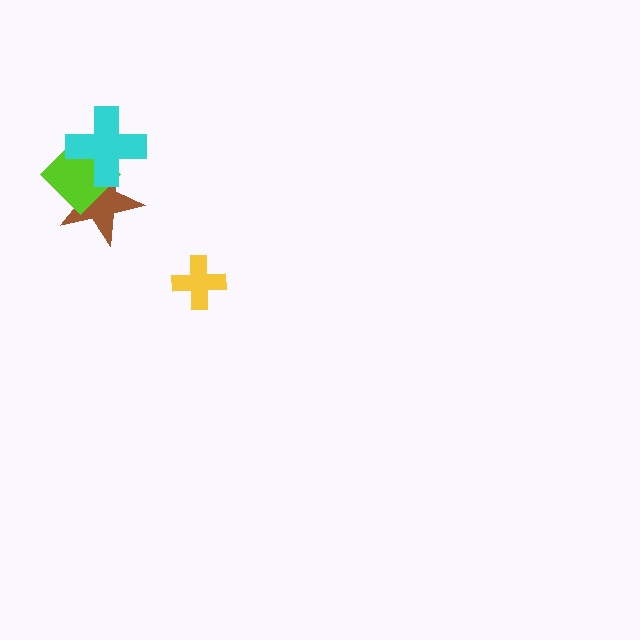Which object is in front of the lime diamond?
The cyan cross is in front of the lime diamond.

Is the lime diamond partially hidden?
Yes, it is partially covered by another shape.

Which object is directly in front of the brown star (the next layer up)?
The lime diamond is directly in front of the brown star.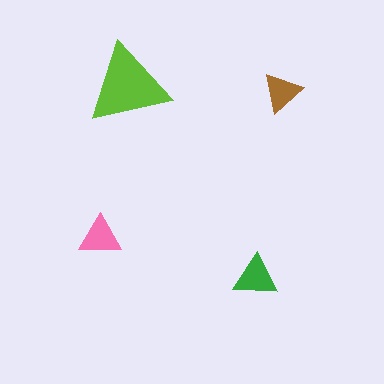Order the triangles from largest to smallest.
the lime one, the green one, the pink one, the brown one.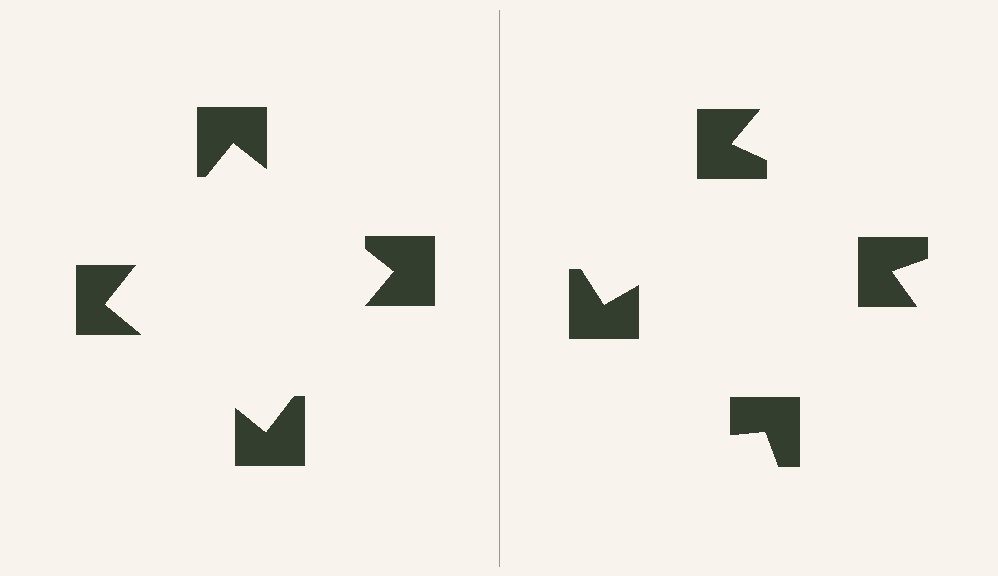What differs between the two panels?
The notched squares are positioned identically on both sides; only the wedge orientations differ. On the left they align to a square; on the right they are misaligned.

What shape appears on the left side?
An illusory square.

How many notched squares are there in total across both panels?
8 — 4 on each side.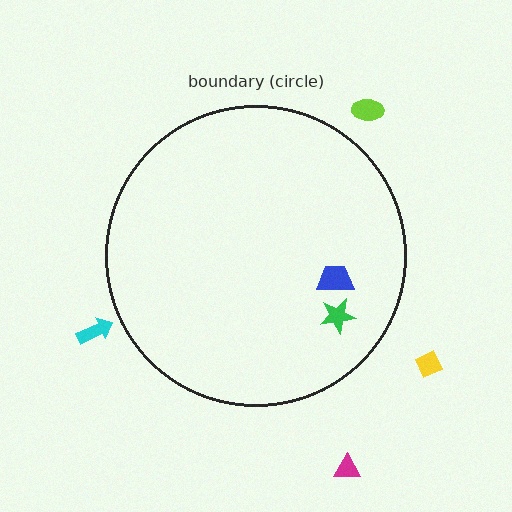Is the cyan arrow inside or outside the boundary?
Outside.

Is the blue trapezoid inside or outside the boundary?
Inside.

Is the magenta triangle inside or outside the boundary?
Outside.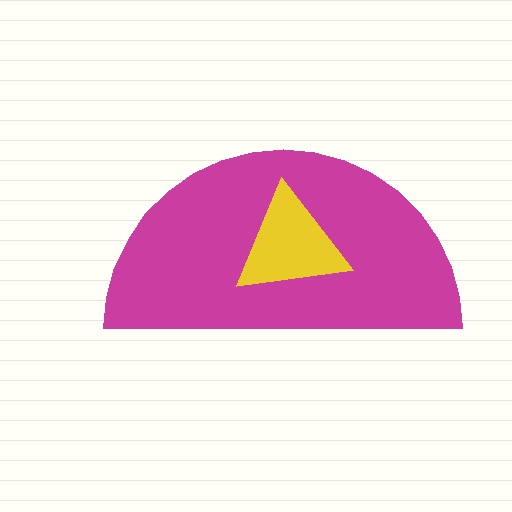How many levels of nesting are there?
2.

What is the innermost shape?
The yellow triangle.